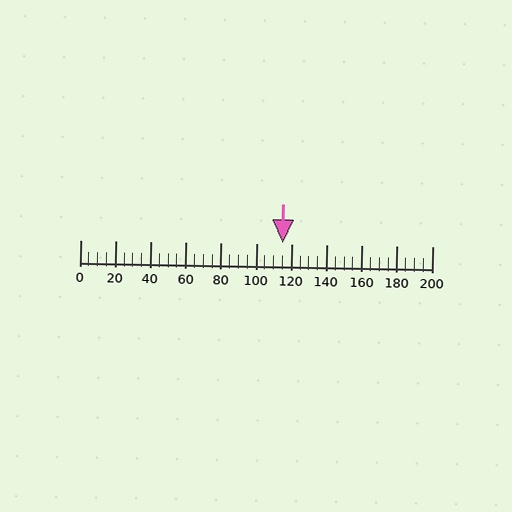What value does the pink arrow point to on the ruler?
The pink arrow points to approximately 115.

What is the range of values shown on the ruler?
The ruler shows values from 0 to 200.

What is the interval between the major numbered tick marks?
The major tick marks are spaced 20 units apart.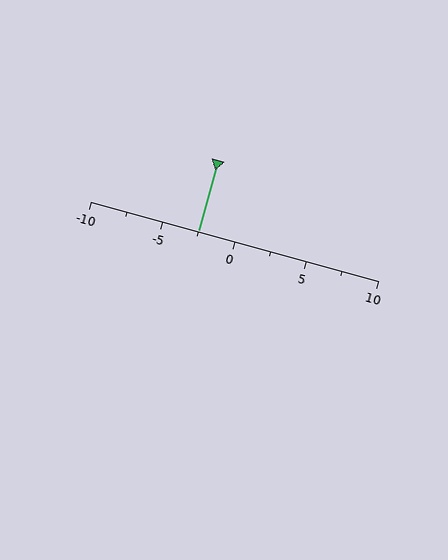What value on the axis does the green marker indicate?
The marker indicates approximately -2.5.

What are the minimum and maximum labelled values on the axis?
The axis runs from -10 to 10.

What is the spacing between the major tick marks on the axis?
The major ticks are spaced 5 apart.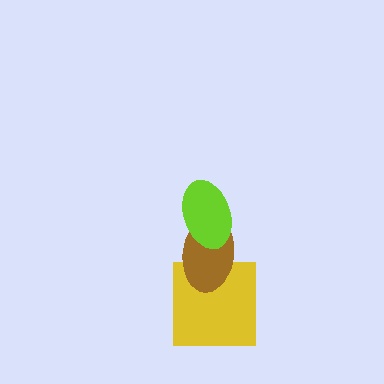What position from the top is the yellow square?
The yellow square is 3rd from the top.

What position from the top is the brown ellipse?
The brown ellipse is 2nd from the top.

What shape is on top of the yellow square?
The brown ellipse is on top of the yellow square.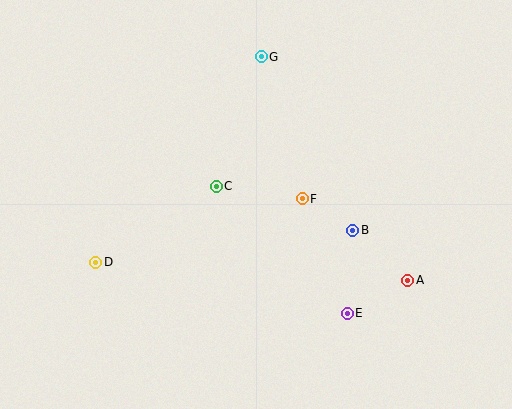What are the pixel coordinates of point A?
Point A is at (408, 280).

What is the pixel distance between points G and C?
The distance between G and C is 137 pixels.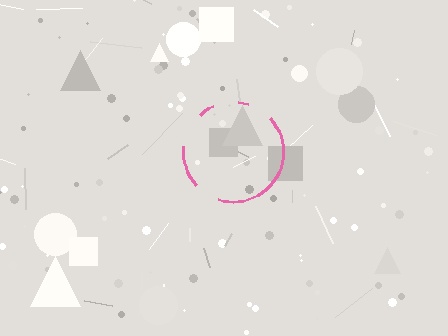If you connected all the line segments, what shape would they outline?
They would outline a circle.